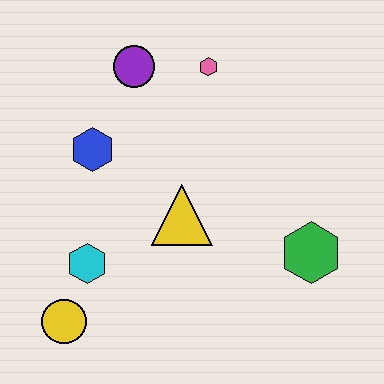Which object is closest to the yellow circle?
The cyan hexagon is closest to the yellow circle.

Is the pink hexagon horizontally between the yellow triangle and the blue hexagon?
No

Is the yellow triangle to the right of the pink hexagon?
No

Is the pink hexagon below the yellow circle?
No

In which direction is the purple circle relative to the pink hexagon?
The purple circle is to the left of the pink hexagon.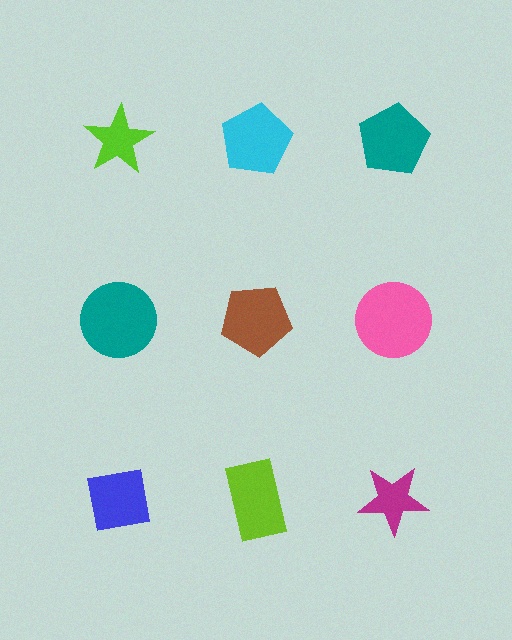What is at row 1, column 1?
A lime star.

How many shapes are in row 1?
3 shapes.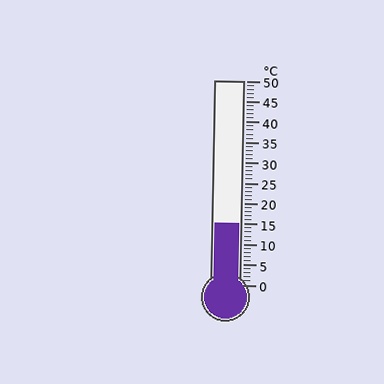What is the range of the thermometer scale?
The thermometer scale ranges from 0°C to 50°C.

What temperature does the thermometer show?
The thermometer shows approximately 15°C.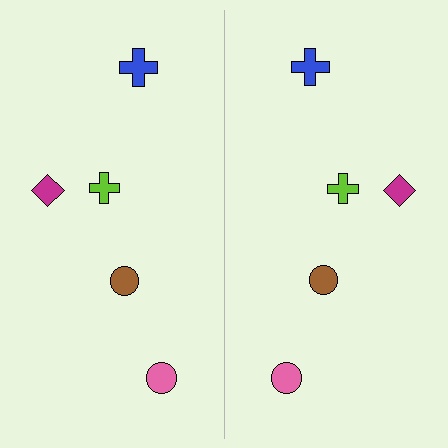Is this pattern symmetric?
Yes, this pattern has bilateral (reflection) symmetry.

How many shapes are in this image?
There are 10 shapes in this image.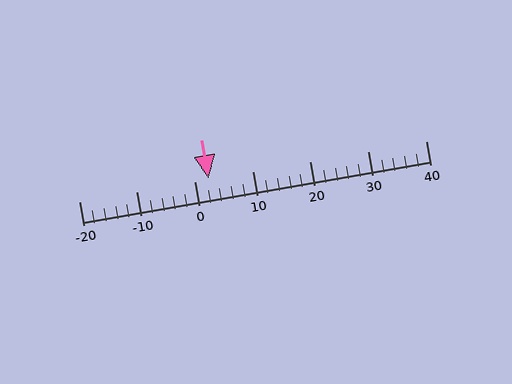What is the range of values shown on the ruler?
The ruler shows values from -20 to 40.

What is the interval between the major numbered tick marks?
The major tick marks are spaced 10 units apart.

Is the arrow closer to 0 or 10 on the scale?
The arrow is closer to 0.